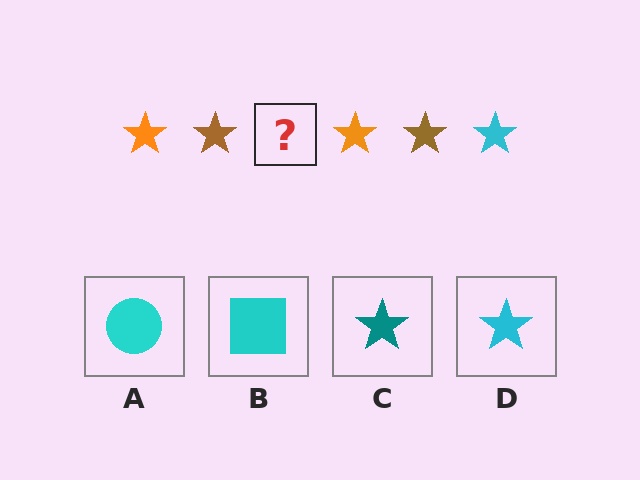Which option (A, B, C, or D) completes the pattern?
D.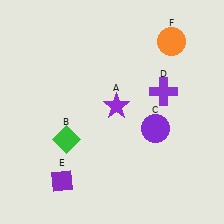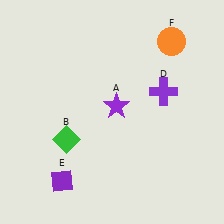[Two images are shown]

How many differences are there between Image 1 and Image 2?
There is 1 difference between the two images.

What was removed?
The purple circle (C) was removed in Image 2.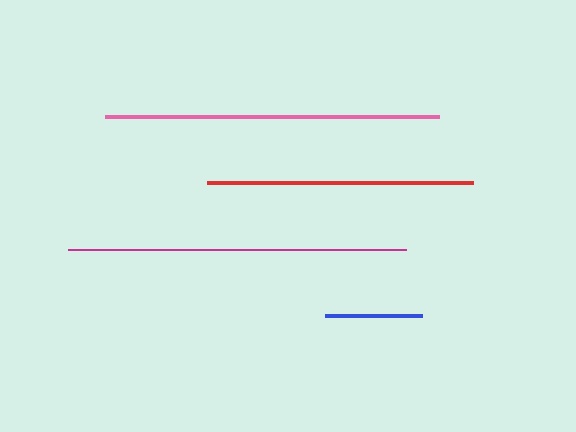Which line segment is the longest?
The magenta line is the longest at approximately 338 pixels.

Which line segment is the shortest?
The blue line is the shortest at approximately 97 pixels.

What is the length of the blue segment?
The blue segment is approximately 97 pixels long.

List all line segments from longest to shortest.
From longest to shortest: magenta, pink, red, blue.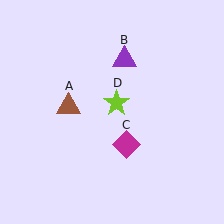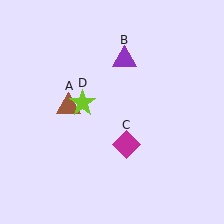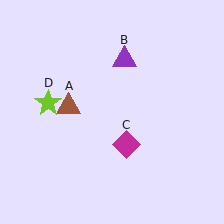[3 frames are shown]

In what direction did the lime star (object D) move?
The lime star (object D) moved left.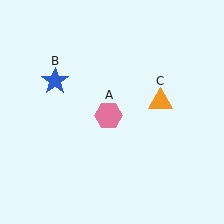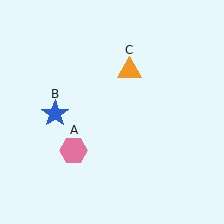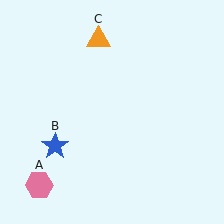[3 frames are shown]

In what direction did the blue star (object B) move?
The blue star (object B) moved down.